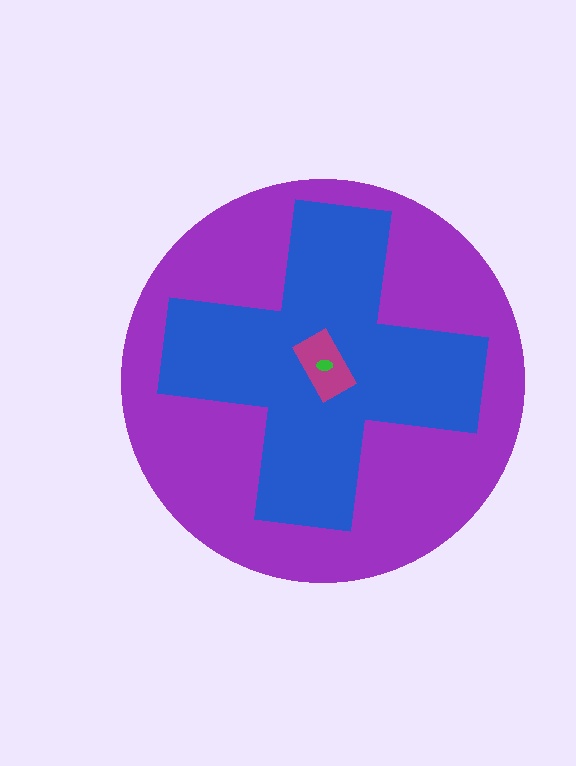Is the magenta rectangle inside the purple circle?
Yes.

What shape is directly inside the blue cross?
The magenta rectangle.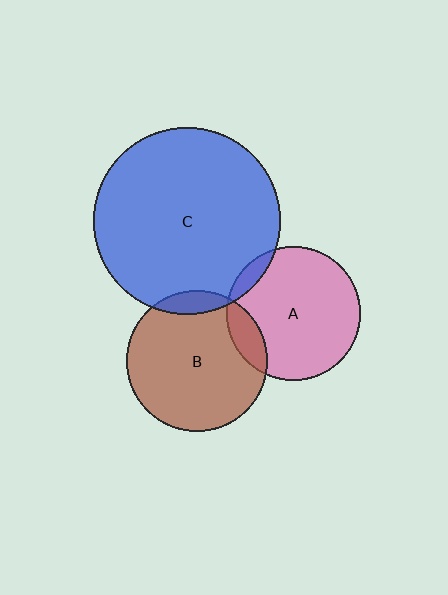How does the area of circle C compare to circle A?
Approximately 1.9 times.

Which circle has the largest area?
Circle C (blue).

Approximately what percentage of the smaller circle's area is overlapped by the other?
Approximately 10%.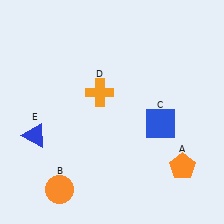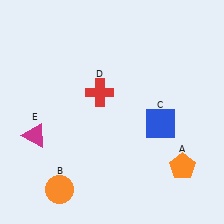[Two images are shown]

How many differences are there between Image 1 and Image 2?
There are 2 differences between the two images.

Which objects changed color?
D changed from orange to red. E changed from blue to magenta.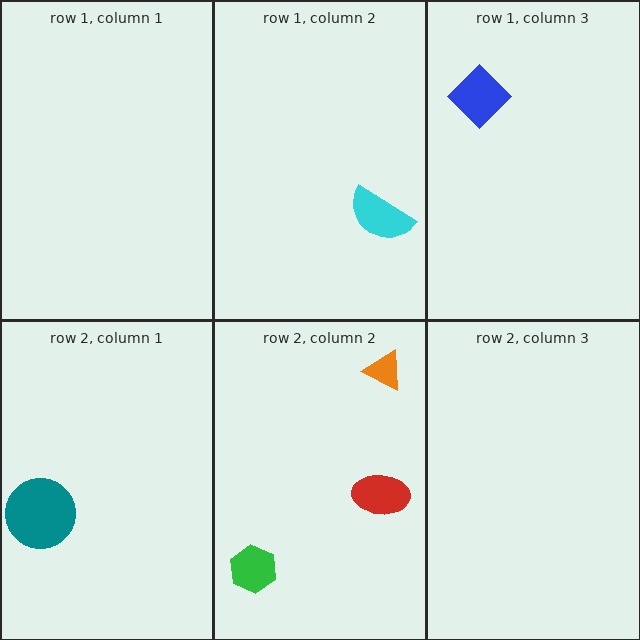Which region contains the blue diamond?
The row 1, column 3 region.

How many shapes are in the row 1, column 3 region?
1.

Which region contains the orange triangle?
The row 2, column 2 region.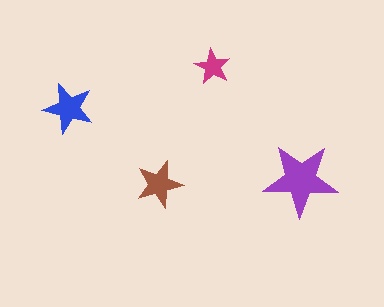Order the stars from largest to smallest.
the purple one, the blue one, the brown one, the magenta one.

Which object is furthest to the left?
The blue star is leftmost.